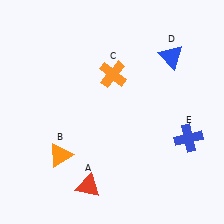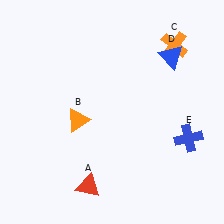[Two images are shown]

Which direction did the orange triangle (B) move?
The orange triangle (B) moved up.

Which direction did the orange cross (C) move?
The orange cross (C) moved right.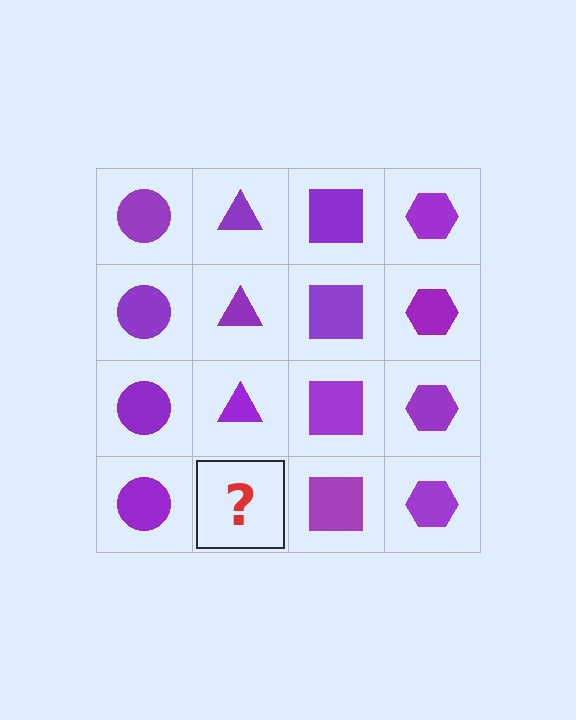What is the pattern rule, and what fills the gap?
The rule is that each column has a consistent shape. The gap should be filled with a purple triangle.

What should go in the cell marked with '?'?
The missing cell should contain a purple triangle.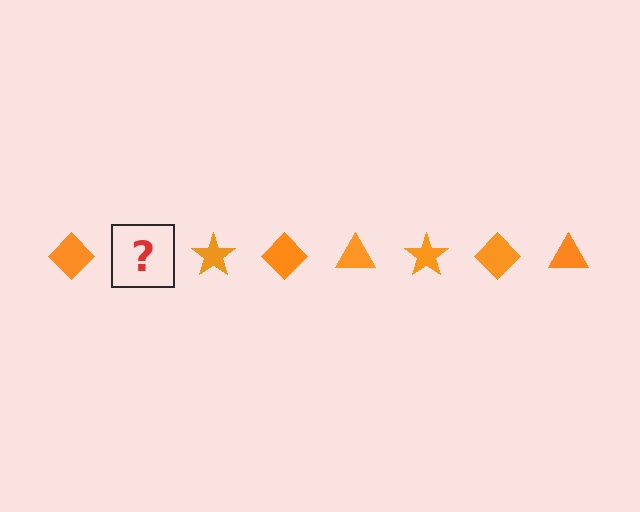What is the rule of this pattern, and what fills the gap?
The rule is that the pattern cycles through diamond, triangle, star shapes in orange. The gap should be filled with an orange triangle.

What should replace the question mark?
The question mark should be replaced with an orange triangle.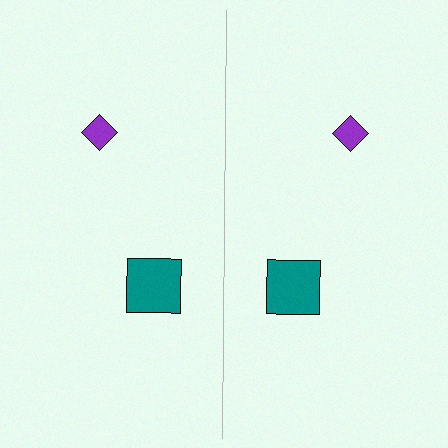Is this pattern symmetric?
Yes, this pattern has bilateral (reflection) symmetry.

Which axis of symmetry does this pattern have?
The pattern has a vertical axis of symmetry running through the center of the image.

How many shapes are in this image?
There are 4 shapes in this image.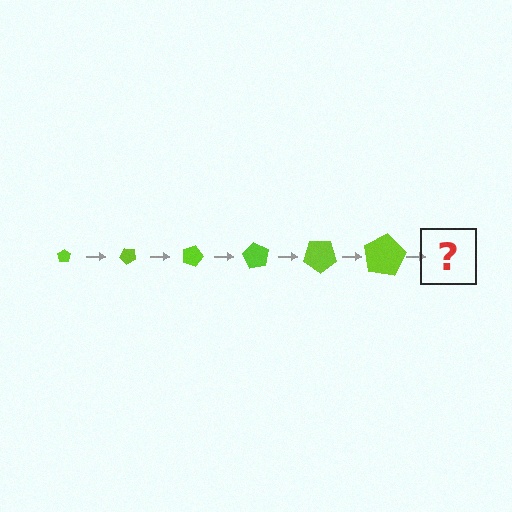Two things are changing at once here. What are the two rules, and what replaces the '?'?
The two rules are that the pentagon grows larger each step and it rotates 45 degrees each step. The '?' should be a pentagon, larger than the previous one and rotated 270 degrees from the start.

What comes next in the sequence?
The next element should be a pentagon, larger than the previous one and rotated 270 degrees from the start.